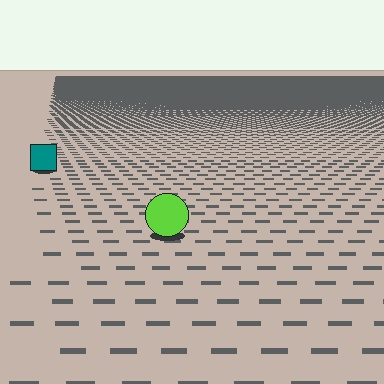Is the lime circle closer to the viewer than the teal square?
Yes. The lime circle is closer — you can tell from the texture gradient: the ground texture is coarser near it.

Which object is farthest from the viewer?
The teal square is farthest from the viewer. It appears smaller and the ground texture around it is denser.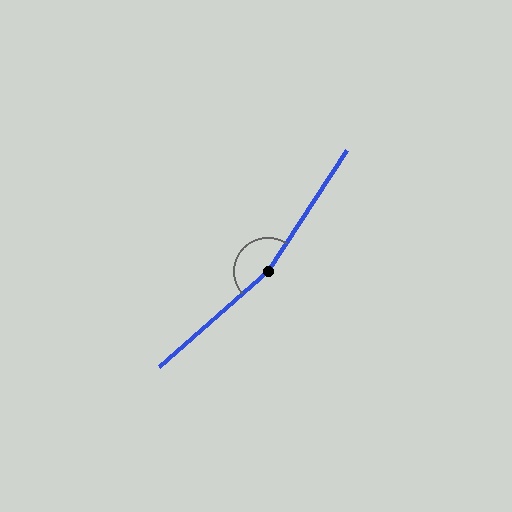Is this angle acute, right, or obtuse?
It is obtuse.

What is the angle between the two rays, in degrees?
Approximately 165 degrees.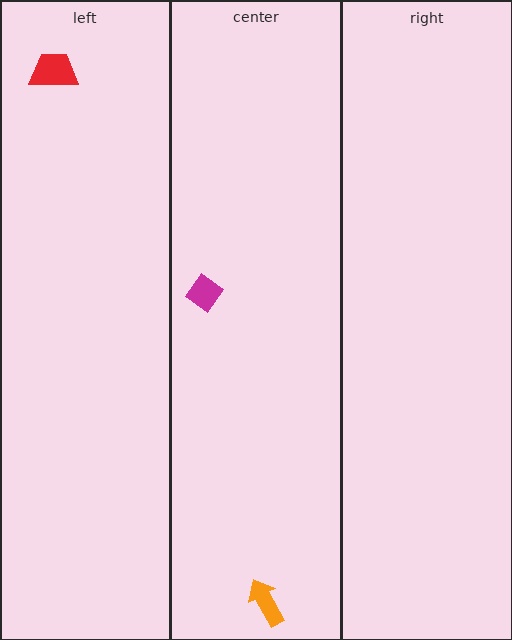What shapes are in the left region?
The red trapezoid.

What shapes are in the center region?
The magenta diamond, the orange arrow.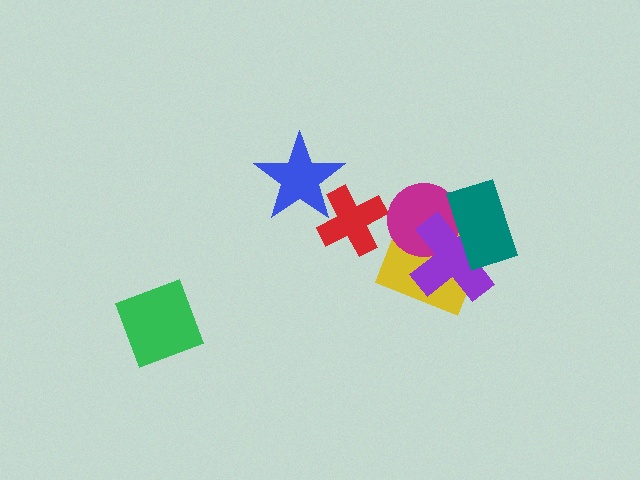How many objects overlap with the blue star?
1 object overlaps with the blue star.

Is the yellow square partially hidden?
Yes, it is partially covered by another shape.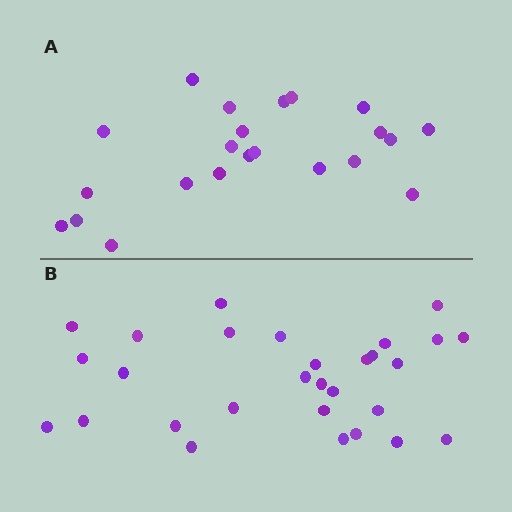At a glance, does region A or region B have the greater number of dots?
Region B (the bottom region) has more dots.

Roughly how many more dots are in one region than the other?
Region B has roughly 8 or so more dots than region A.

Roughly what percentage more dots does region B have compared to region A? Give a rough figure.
About 30% more.